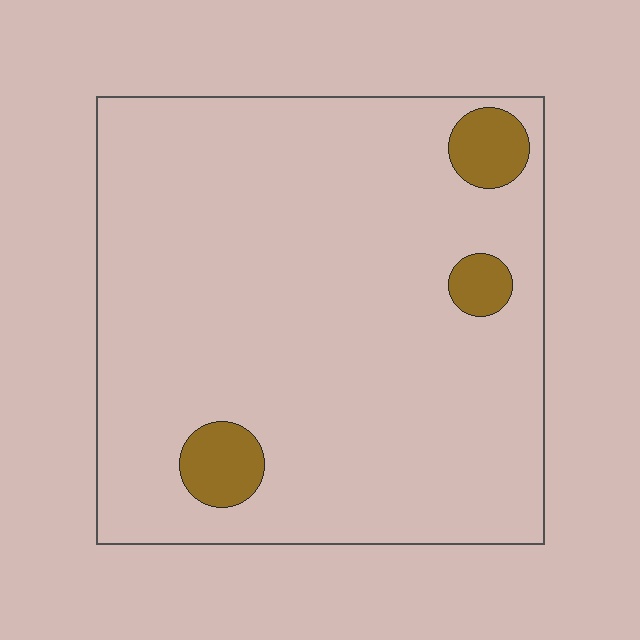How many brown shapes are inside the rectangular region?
3.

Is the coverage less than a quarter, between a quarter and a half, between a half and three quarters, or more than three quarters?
Less than a quarter.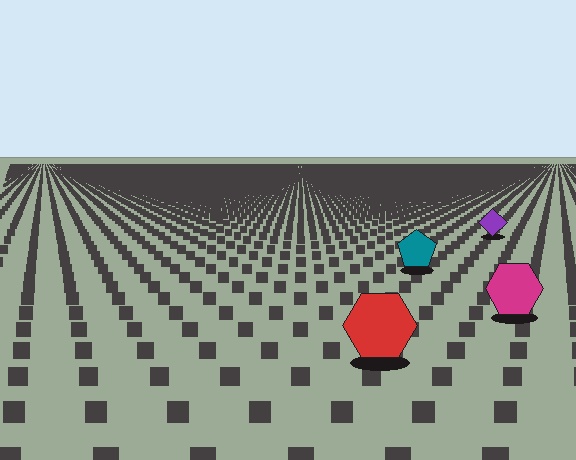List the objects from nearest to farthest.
From nearest to farthest: the red hexagon, the magenta hexagon, the teal pentagon, the purple diamond.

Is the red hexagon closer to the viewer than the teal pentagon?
Yes. The red hexagon is closer — you can tell from the texture gradient: the ground texture is coarser near it.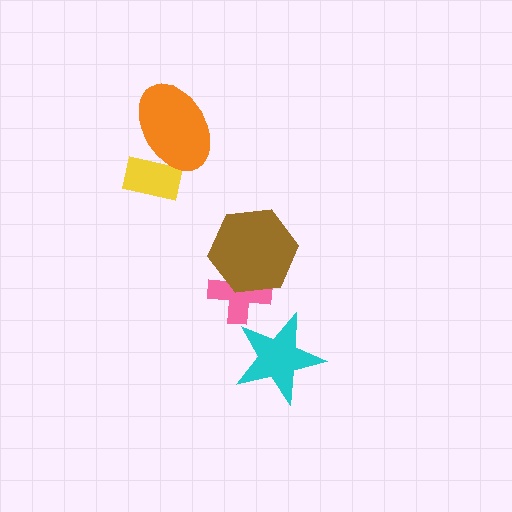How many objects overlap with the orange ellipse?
1 object overlaps with the orange ellipse.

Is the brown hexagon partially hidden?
No, no other shape covers it.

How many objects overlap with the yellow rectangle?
1 object overlaps with the yellow rectangle.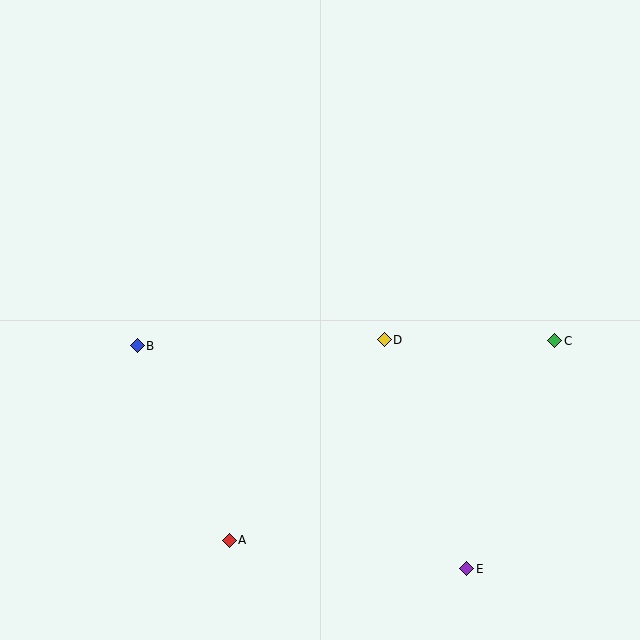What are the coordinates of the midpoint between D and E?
The midpoint between D and E is at (426, 454).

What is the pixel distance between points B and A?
The distance between B and A is 215 pixels.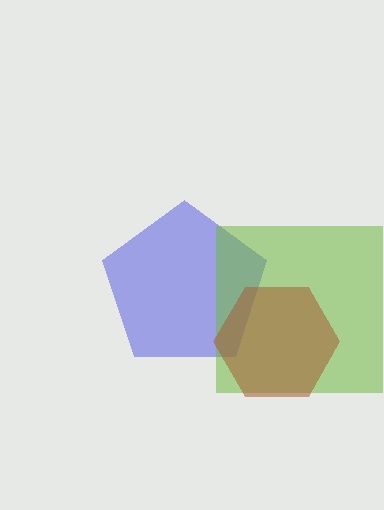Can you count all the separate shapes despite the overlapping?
Yes, there are 3 separate shapes.